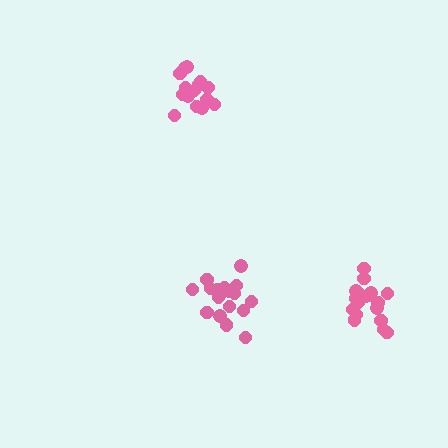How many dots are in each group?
Group 1: 15 dots, Group 2: 18 dots, Group 3: 18 dots (51 total).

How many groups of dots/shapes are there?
There are 3 groups.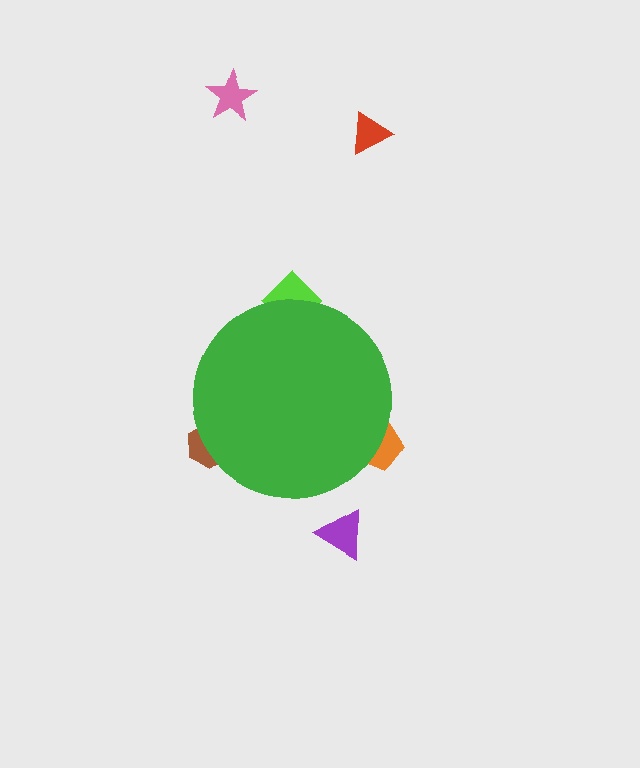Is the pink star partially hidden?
No, the pink star is fully visible.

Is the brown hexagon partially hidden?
Yes, the brown hexagon is partially hidden behind the green circle.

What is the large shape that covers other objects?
A green circle.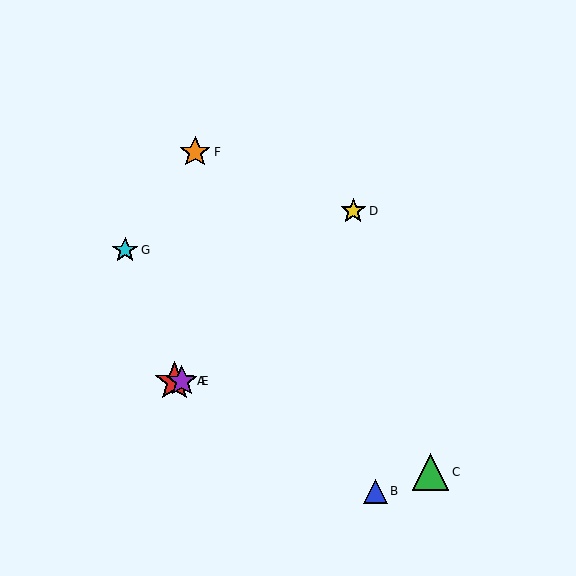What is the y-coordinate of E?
Object E is at y≈381.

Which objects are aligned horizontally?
Objects A, E are aligned horizontally.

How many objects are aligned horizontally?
2 objects (A, E) are aligned horizontally.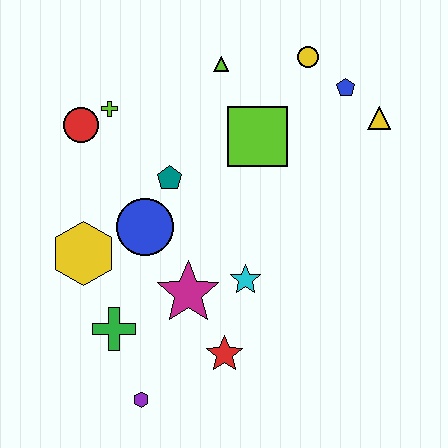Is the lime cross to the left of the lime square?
Yes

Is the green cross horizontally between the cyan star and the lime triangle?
No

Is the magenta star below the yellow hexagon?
Yes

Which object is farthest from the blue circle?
The yellow triangle is farthest from the blue circle.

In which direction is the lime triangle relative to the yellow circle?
The lime triangle is to the left of the yellow circle.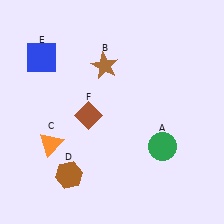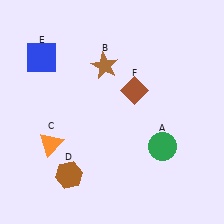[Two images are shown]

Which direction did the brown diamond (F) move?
The brown diamond (F) moved right.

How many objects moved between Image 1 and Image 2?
1 object moved between the two images.